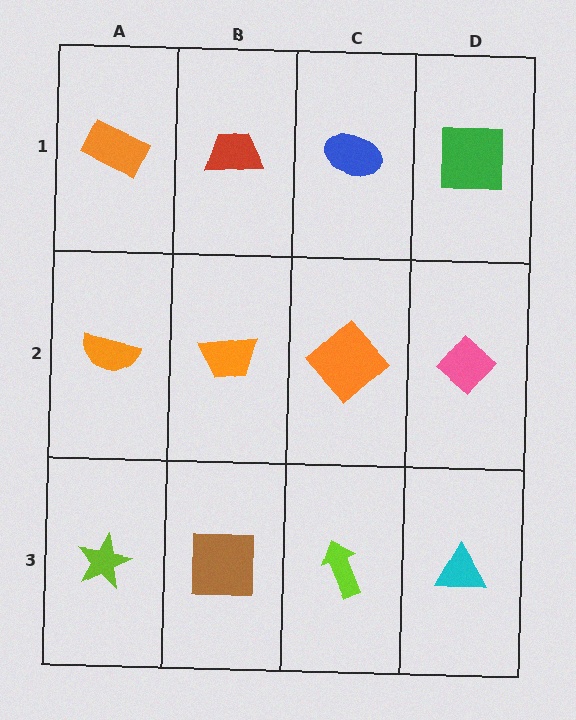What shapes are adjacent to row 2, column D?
A green square (row 1, column D), a cyan triangle (row 3, column D), an orange diamond (row 2, column C).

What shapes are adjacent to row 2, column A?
An orange rectangle (row 1, column A), a lime star (row 3, column A), an orange trapezoid (row 2, column B).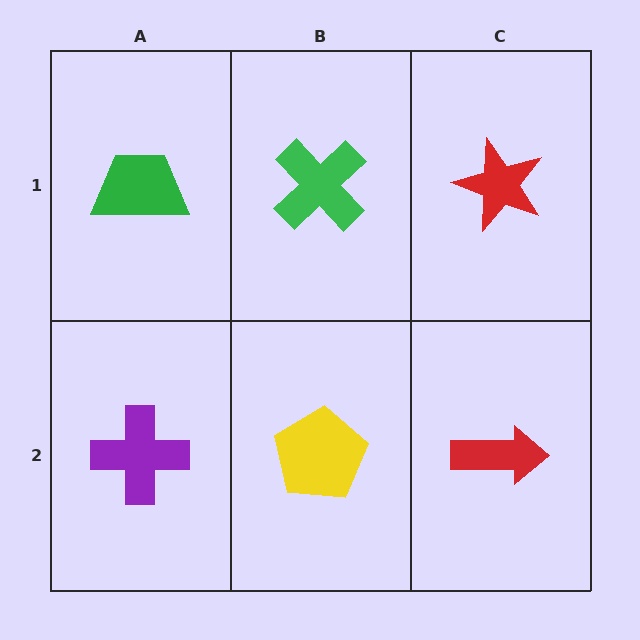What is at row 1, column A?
A green trapezoid.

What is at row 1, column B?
A green cross.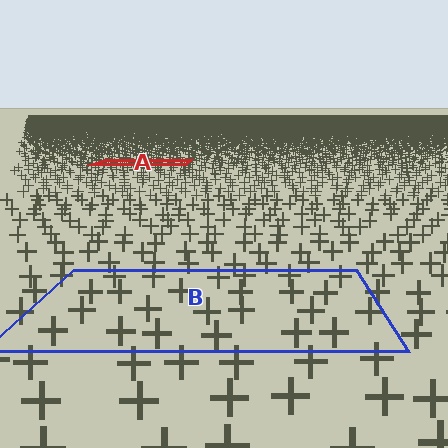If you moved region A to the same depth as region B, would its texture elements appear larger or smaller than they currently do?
They would appear larger. At a closer depth, the same texture elements are projected at a bigger on-screen size.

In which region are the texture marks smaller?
The texture marks are smaller in region A, because it is farther away.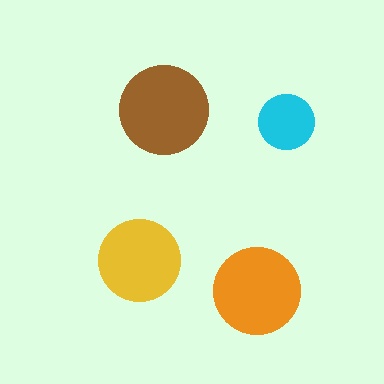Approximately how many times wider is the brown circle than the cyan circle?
About 1.5 times wider.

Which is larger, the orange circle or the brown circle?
The brown one.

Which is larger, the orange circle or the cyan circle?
The orange one.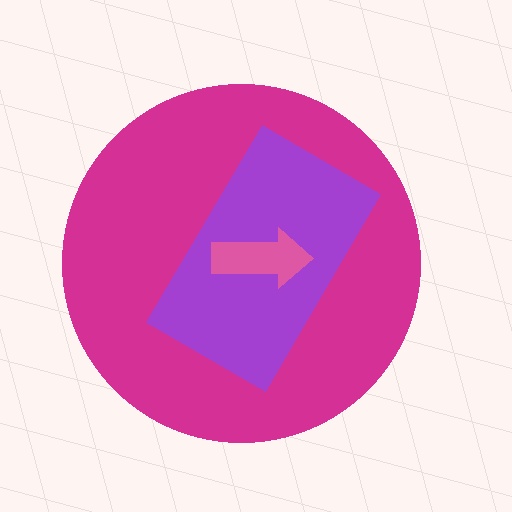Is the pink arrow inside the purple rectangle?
Yes.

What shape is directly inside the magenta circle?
The purple rectangle.